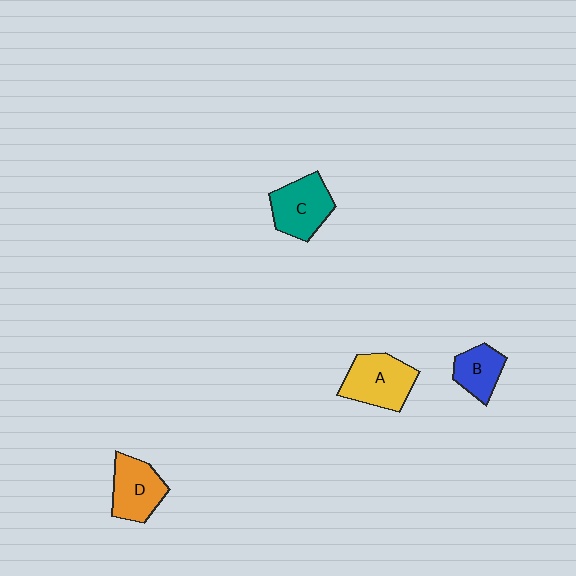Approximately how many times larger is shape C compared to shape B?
Approximately 1.4 times.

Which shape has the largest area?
Shape A (yellow).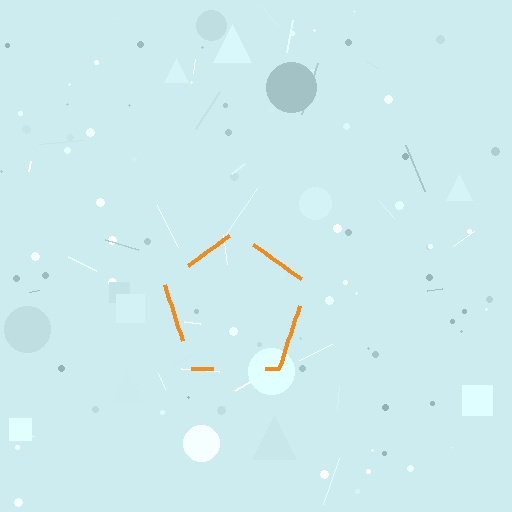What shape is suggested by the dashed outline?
The dashed outline suggests a pentagon.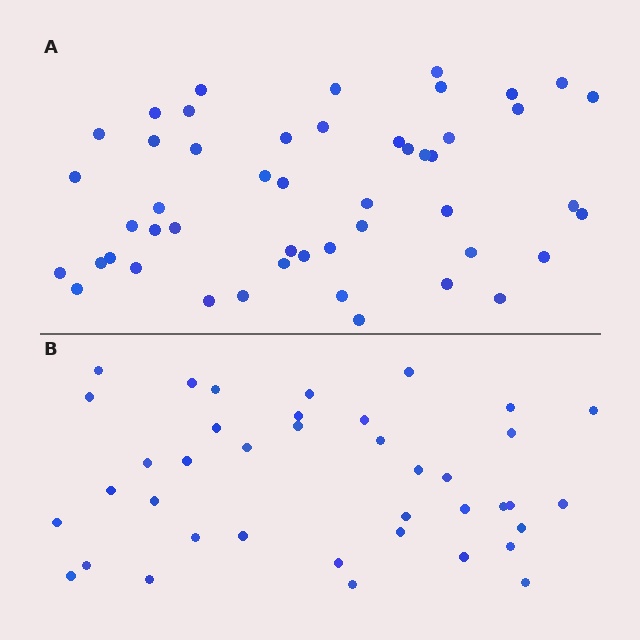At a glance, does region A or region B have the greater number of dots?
Region A (the top region) has more dots.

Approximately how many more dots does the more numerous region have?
Region A has roughly 10 or so more dots than region B.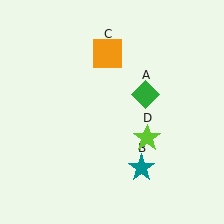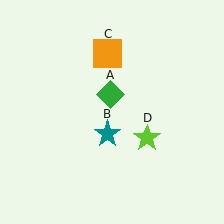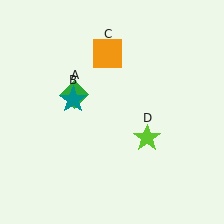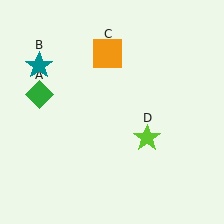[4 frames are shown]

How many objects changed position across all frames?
2 objects changed position: green diamond (object A), teal star (object B).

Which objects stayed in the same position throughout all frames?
Orange square (object C) and lime star (object D) remained stationary.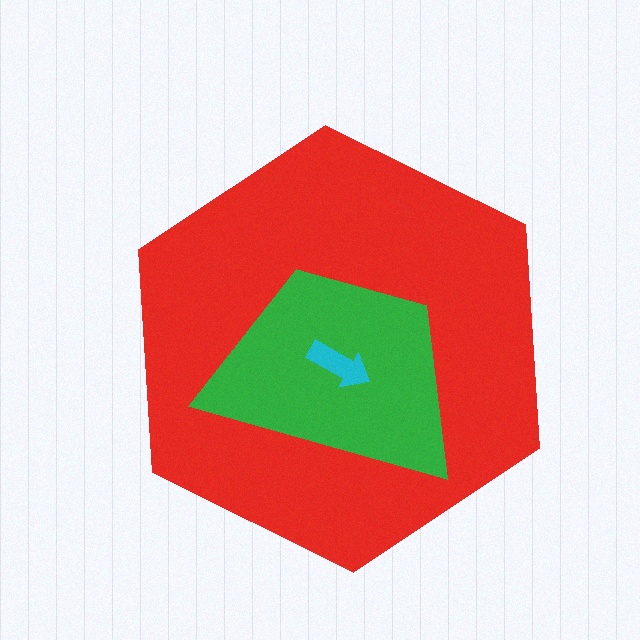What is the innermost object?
The cyan arrow.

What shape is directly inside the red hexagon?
The green trapezoid.